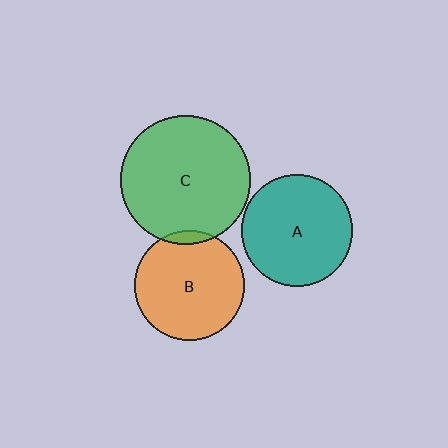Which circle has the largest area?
Circle C (green).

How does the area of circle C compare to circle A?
Approximately 1.4 times.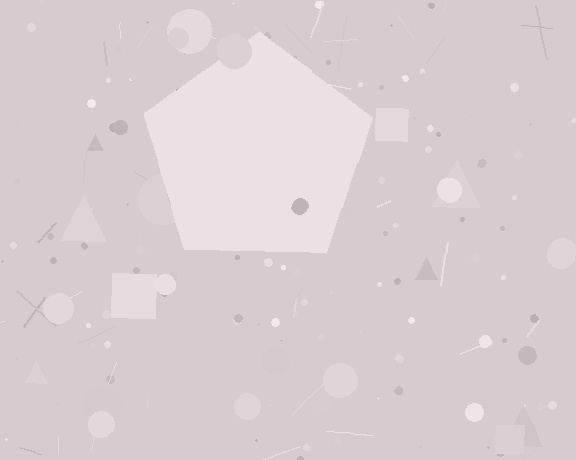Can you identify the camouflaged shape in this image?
The camouflaged shape is a pentagon.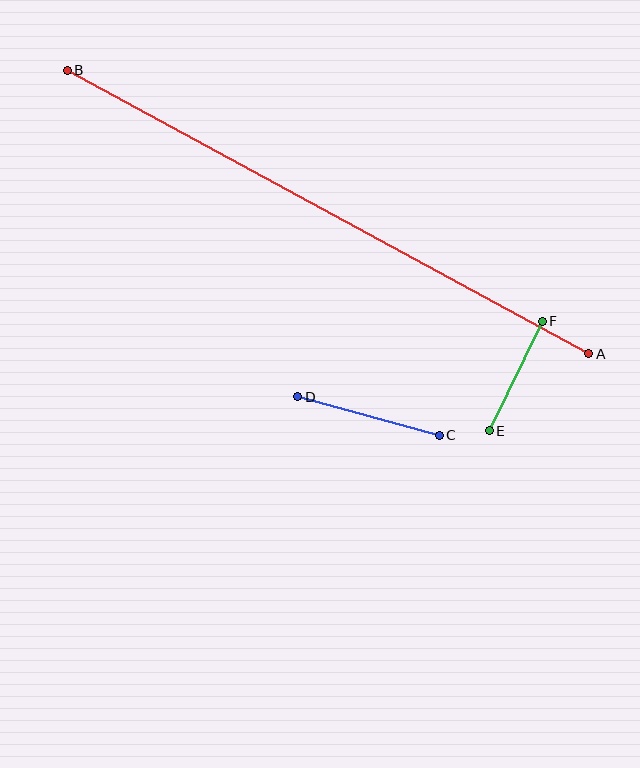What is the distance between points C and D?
The distance is approximately 146 pixels.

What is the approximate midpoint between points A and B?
The midpoint is at approximately (328, 212) pixels.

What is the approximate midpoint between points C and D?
The midpoint is at approximately (368, 416) pixels.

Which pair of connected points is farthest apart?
Points A and B are farthest apart.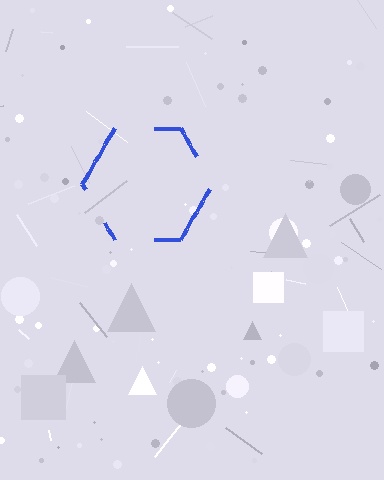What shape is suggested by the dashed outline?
The dashed outline suggests a hexagon.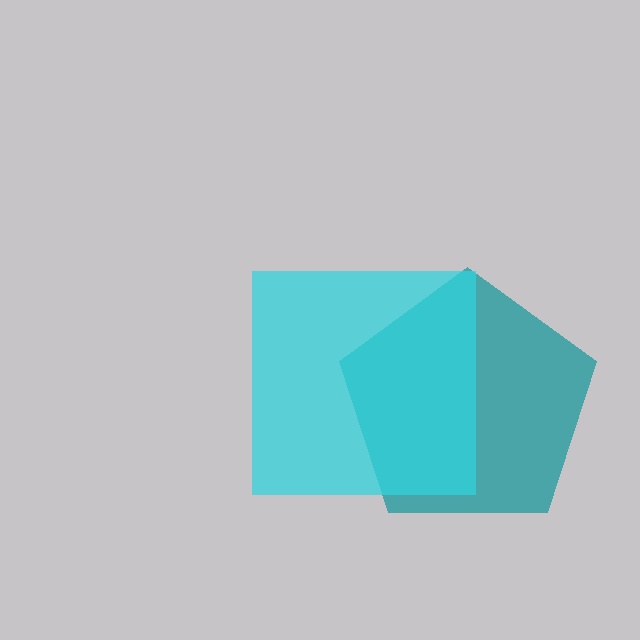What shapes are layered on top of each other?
The layered shapes are: a teal pentagon, a cyan square.